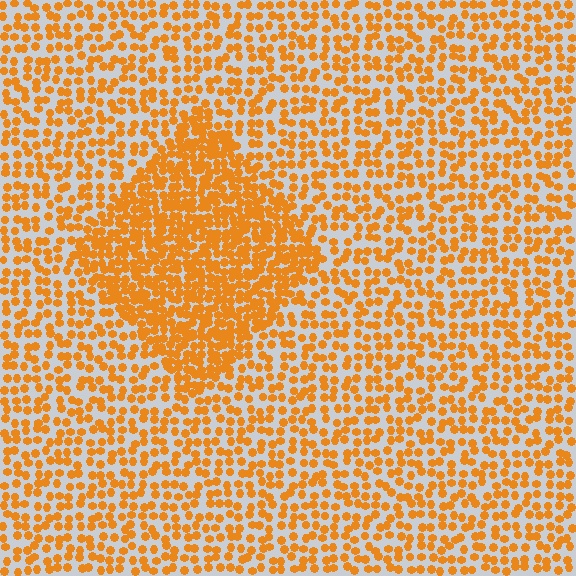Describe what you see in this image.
The image contains small orange elements arranged at two different densities. A diamond-shaped region is visible where the elements are more densely packed than the surrounding area.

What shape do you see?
I see a diamond.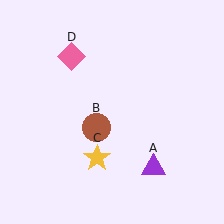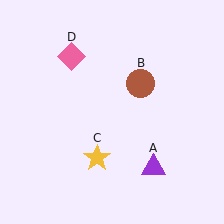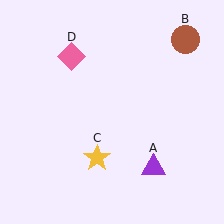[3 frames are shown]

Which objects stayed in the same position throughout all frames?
Purple triangle (object A) and yellow star (object C) and pink diamond (object D) remained stationary.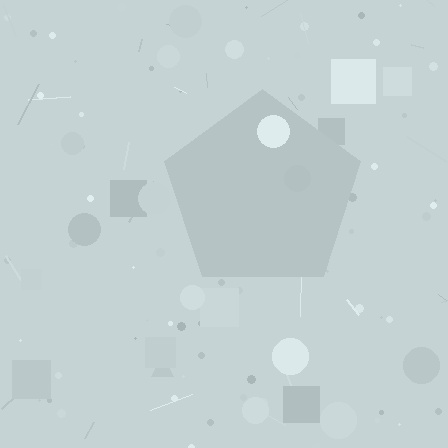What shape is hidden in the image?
A pentagon is hidden in the image.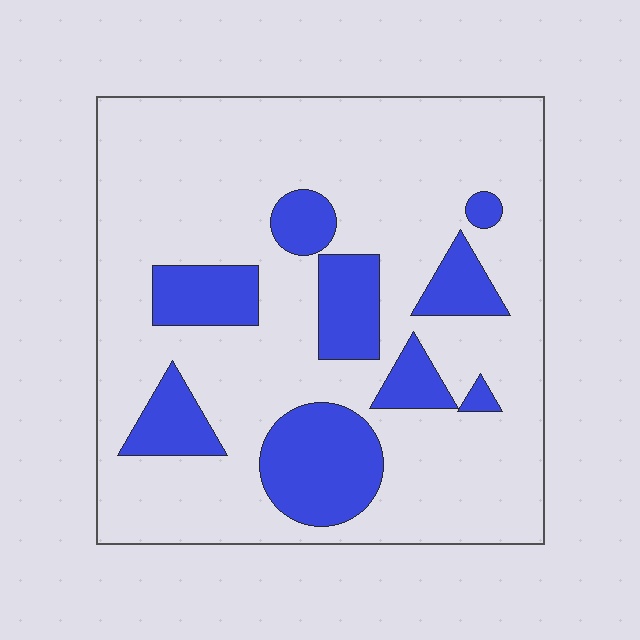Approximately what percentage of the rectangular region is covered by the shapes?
Approximately 20%.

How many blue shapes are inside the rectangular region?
9.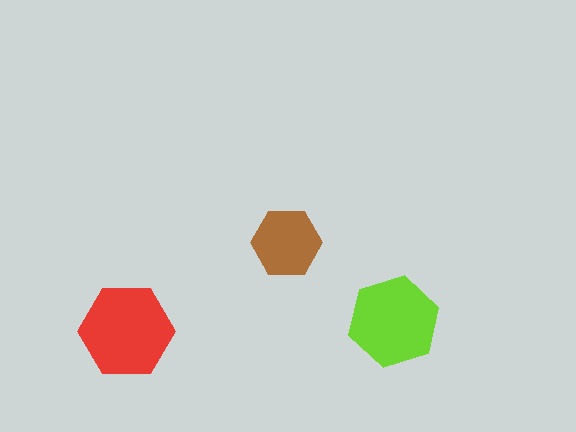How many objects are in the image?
There are 3 objects in the image.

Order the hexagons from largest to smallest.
the red one, the lime one, the brown one.